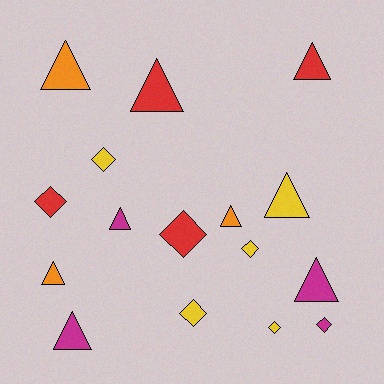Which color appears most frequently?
Yellow, with 5 objects.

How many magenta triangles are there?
There are 3 magenta triangles.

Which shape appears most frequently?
Triangle, with 9 objects.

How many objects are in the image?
There are 16 objects.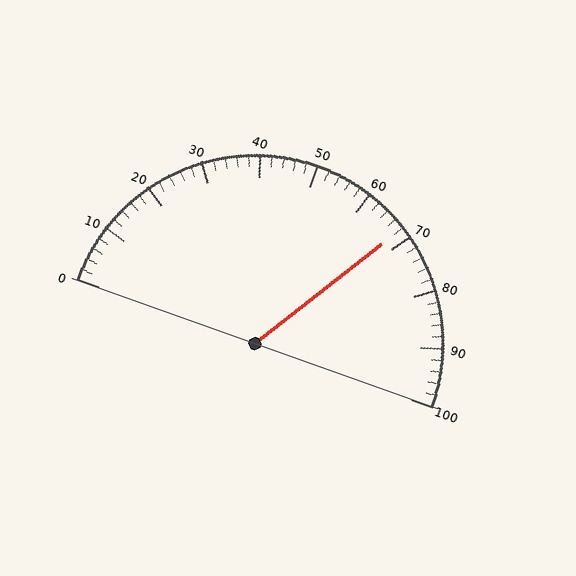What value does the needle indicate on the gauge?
The needle indicates approximately 68.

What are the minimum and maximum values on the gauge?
The gauge ranges from 0 to 100.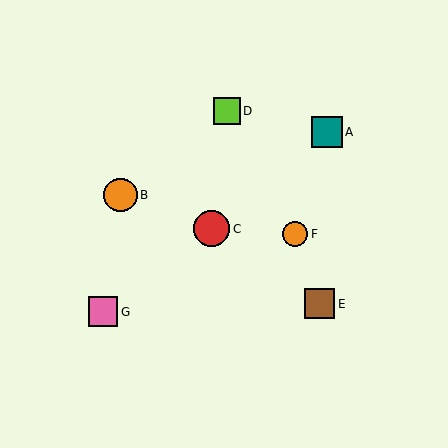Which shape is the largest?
The red circle (labeled C) is the largest.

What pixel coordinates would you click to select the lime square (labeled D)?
Click at (227, 111) to select the lime square D.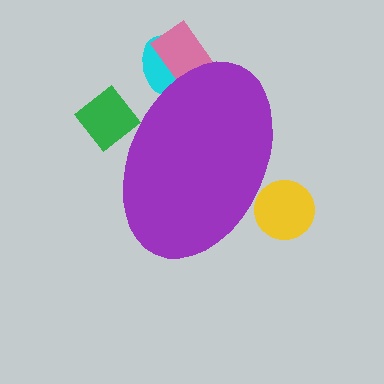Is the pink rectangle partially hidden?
Yes, the pink rectangle is partially hidden behind the purple ellipse.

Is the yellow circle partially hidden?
Yes, the yellow circle is partially hidden behind the purple ellipse.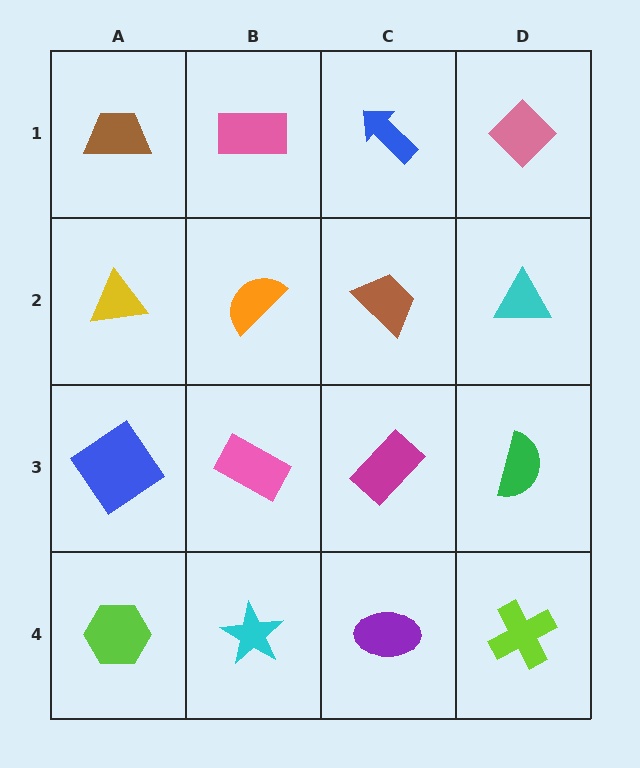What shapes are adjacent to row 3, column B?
An orange semicircle (row 2, column B), a cyan star (row 4, column B), a blue diamond (row 3, column A), a magenta rectangle (row 3, column C).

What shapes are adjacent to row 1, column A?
A yellow triangle (row 2, column A), a pink rectangle (row 1, column B).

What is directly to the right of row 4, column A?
A cyan star.